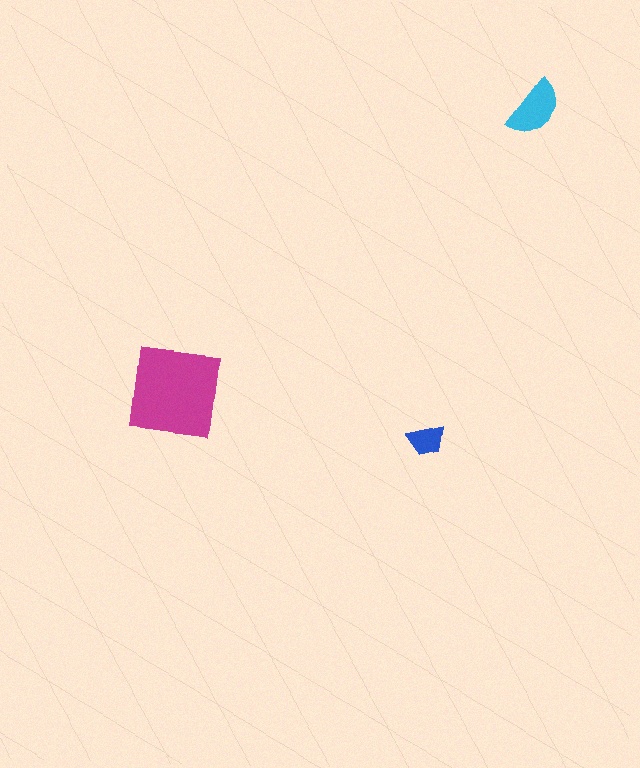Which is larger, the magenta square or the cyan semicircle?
The magenta square.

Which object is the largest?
The magenta square.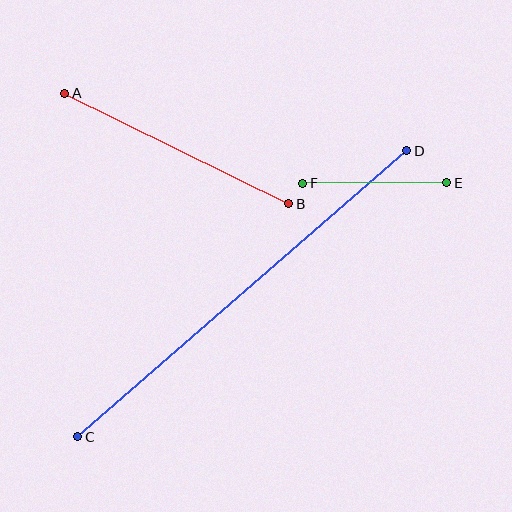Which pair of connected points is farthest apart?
Points C and D are farthest apart.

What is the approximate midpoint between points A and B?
The midpoint is at approximately (177, 149) pixels.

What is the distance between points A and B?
The distance is approximately 250 pixels.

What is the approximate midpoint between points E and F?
The midpoint is at approximately (375, 183) pixels.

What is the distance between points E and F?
The distance is approximately 144 pixels.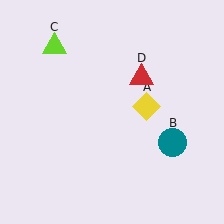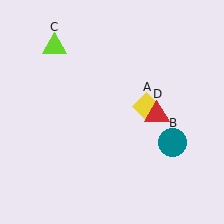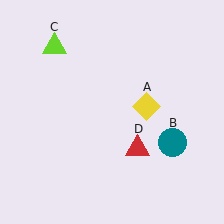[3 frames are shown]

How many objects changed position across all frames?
1 object changed position: red triangle (object D).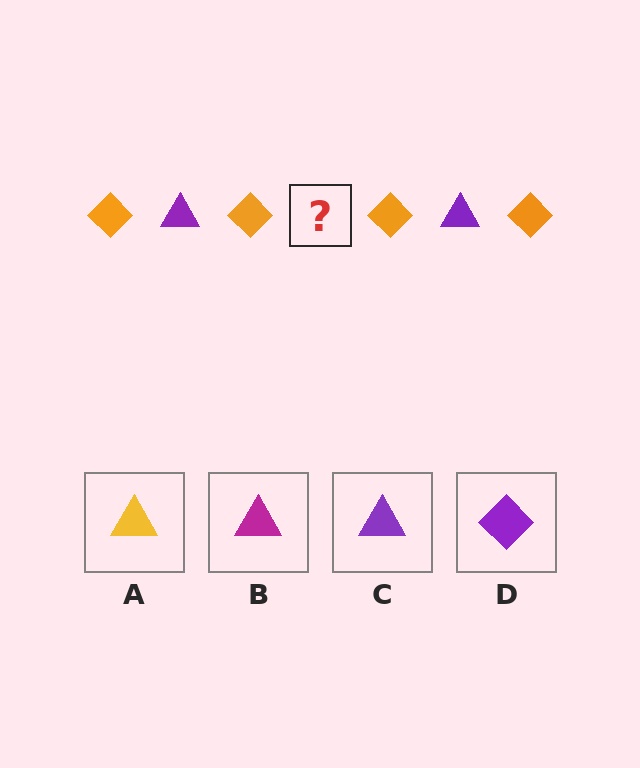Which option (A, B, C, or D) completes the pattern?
C.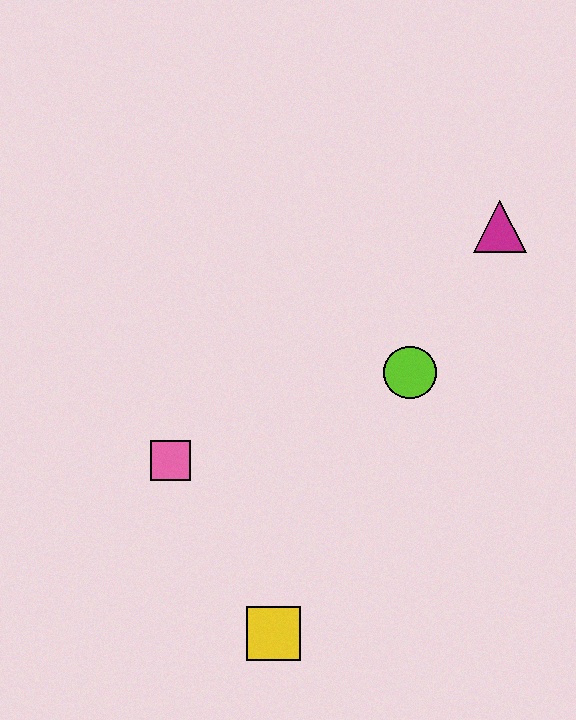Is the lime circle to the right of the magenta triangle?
No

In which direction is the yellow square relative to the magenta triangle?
The yellow square is below the magenta triangle.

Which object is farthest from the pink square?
The magenta triangle is farthest from the pink square.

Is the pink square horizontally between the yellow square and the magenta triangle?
No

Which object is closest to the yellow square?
The pink square is closest to the yellow square.